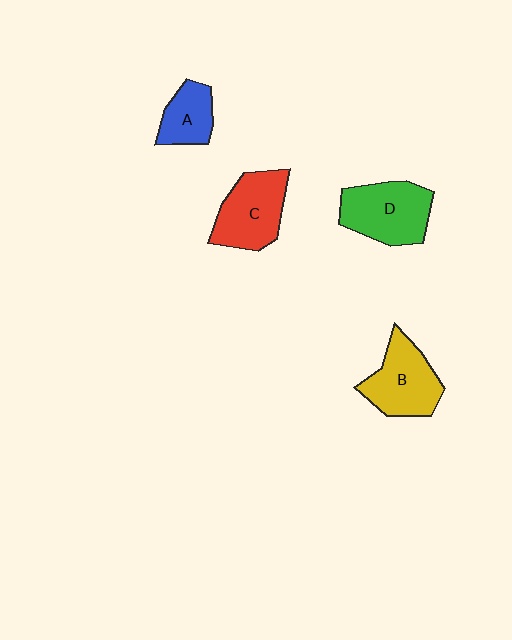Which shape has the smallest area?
Shape A (blue).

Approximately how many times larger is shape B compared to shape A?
Approximately 1.6 times.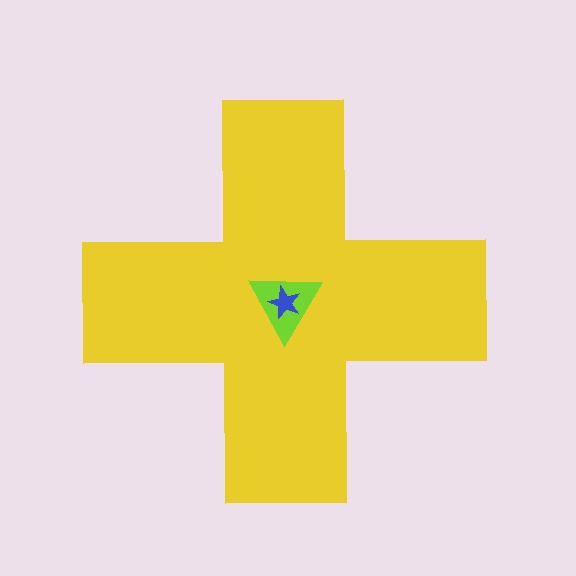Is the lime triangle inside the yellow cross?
Yes.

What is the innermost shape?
The blue star.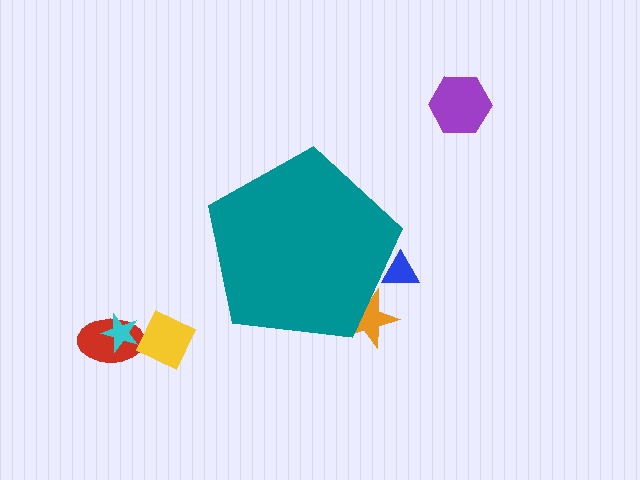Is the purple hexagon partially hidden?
No, the purple hexagon is fully visible.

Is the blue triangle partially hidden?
Yes, the blue triangle is partially hidden behind the teal pentagon.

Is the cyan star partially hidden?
No, the cyan star is fully visible.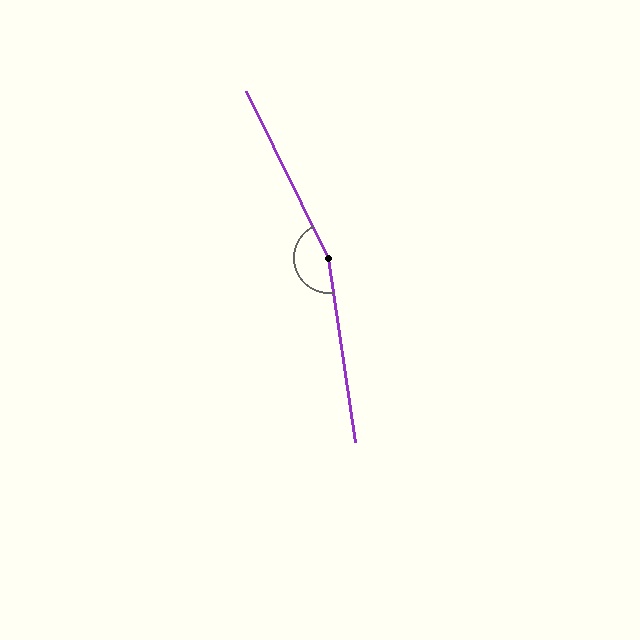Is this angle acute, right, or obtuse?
It is obtuse.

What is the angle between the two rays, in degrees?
Approximately 162 degrees.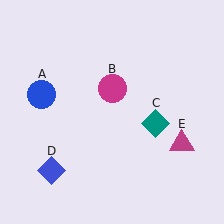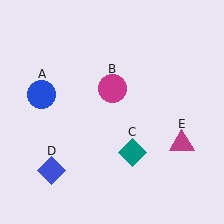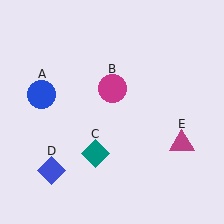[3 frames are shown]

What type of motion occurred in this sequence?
The teal diamond (object C) rotated clockwise around the center of the scene.